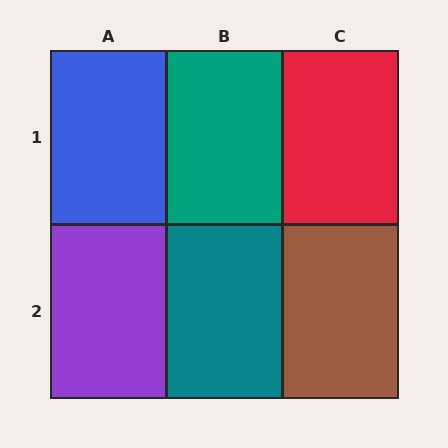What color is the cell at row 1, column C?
Red.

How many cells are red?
1 cell is red.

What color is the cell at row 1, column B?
Teal.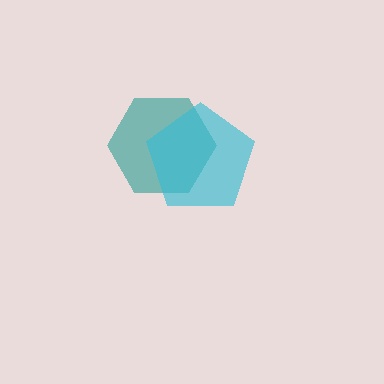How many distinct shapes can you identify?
There are 2 distinct shapes: a teal hexagon, a cyan pentagon.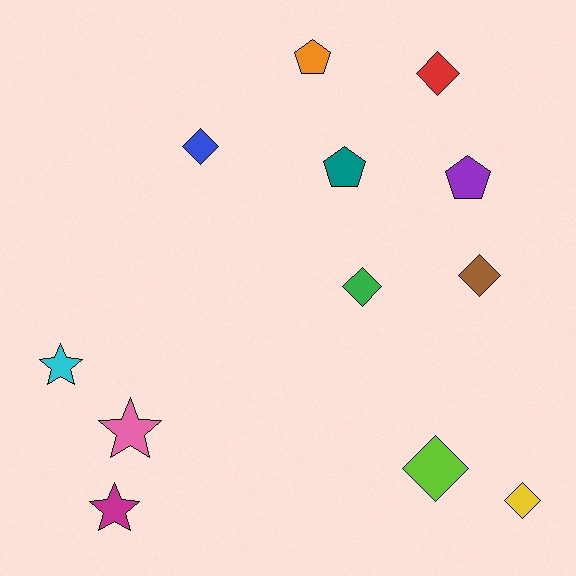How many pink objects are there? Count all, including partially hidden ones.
There is 1 pink object.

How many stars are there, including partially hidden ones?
There are 3 stars.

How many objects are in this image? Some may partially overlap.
There are 12 objects.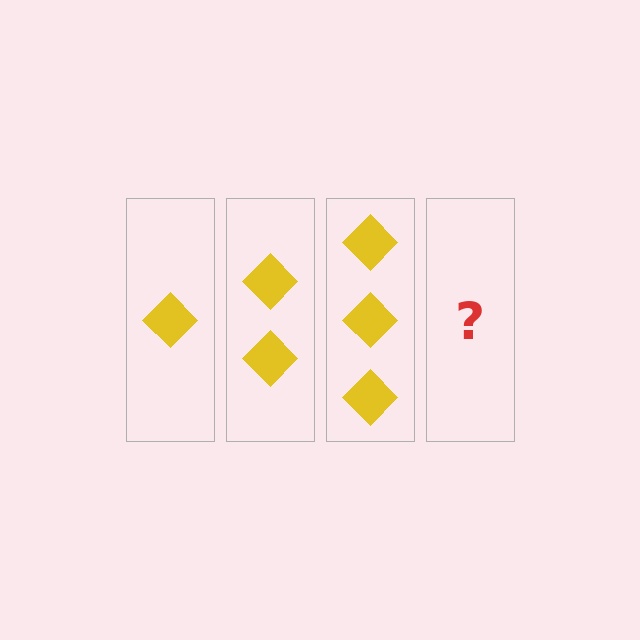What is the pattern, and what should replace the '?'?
The pattern is that each step adds one more diamond. The '?' should be 4 diamonds.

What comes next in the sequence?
The next element should be 4 diamonds.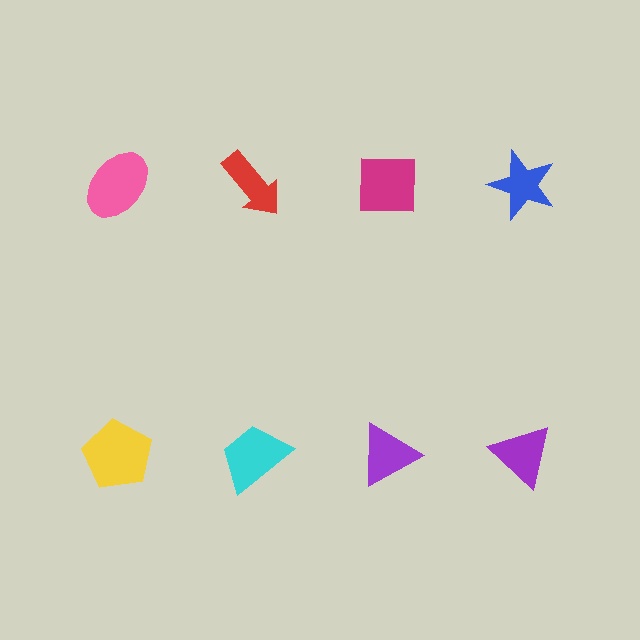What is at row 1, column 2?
A red arrow.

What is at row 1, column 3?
A magenta square.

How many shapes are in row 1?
4 shapes.